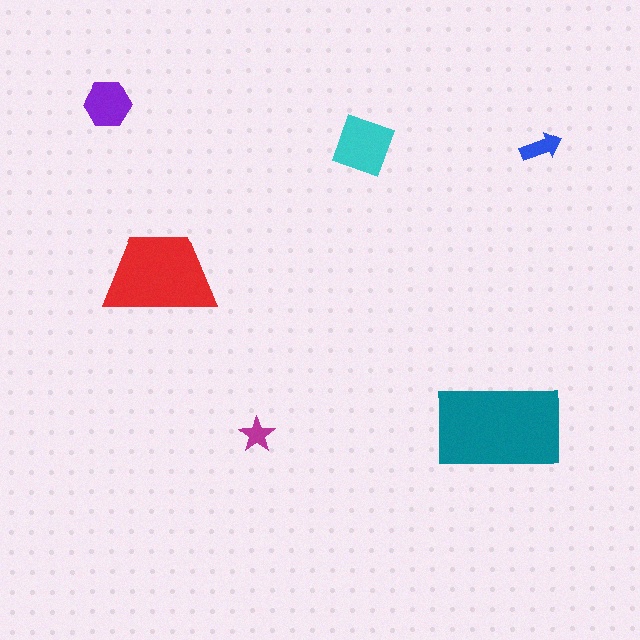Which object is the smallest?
The magenta star.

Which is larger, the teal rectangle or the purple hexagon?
The teal rectangle.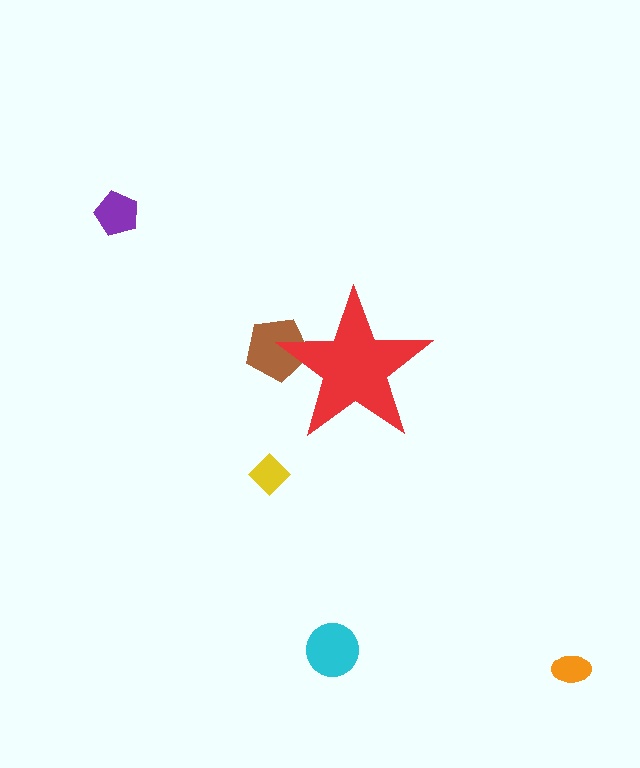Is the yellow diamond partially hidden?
No, the yellow diamond is fully visible.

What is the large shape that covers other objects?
A red star.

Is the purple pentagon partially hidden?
No, the purple pentagon is fully visible.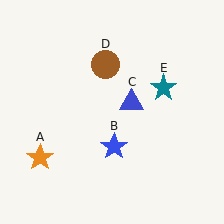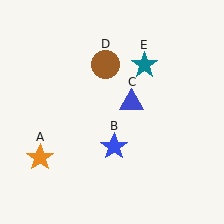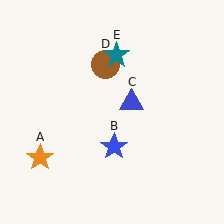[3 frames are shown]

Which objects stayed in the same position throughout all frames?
Orange star (object A) and blue star (object B) and blue triangle (object C) and brown circle (object D) remained stationary.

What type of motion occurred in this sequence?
The teal star (object E) rotated counterclockwise around the center of the scene.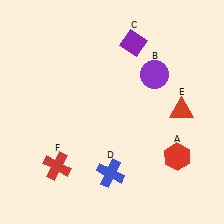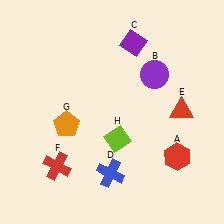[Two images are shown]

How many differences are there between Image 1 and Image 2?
There are 2 differences between the two images.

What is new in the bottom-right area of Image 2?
A lime diamond (H) was added in the bottom-right area of Image 2.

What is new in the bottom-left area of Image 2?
An orange pentagon (G) was added in the bottom-left area of Image 2.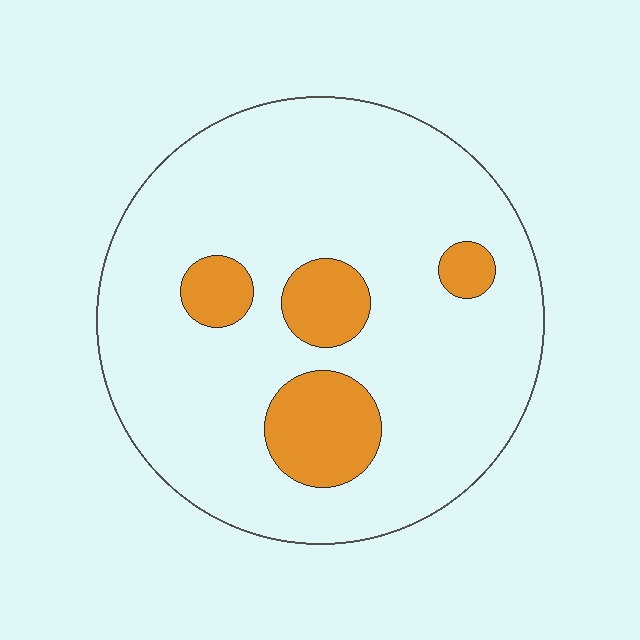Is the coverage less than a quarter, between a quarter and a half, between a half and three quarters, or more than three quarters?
Less than a quarter.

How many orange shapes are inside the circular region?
4.